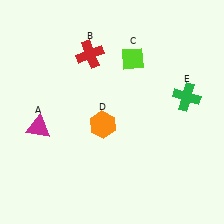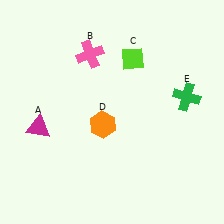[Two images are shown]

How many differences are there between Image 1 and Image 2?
There is 1 difference between the two images.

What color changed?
The cross (B) changed from red in Image 1 to pink in Image 2.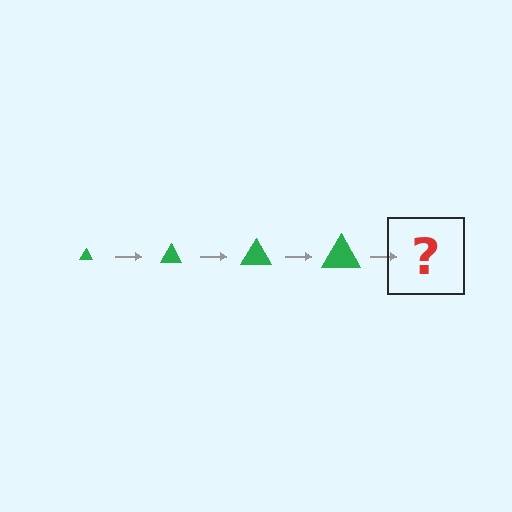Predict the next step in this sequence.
The next step is a green triangle, larger than the previous one.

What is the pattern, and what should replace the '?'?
The pattern is that the triangle gets progressively larger each step. The '?' should be a green triangle, larger than the previous one.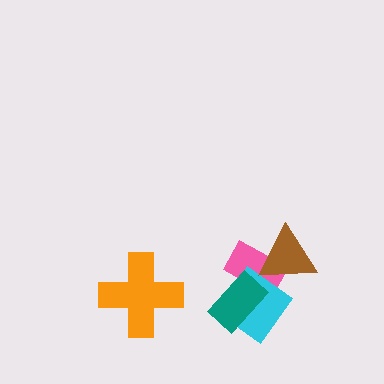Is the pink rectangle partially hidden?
Yes, it is partially covered by another shape.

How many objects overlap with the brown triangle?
2 objects overlap with the brown triangle.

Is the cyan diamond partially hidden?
Yes, it is partially covered by another shape.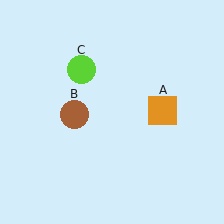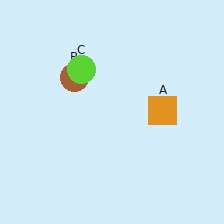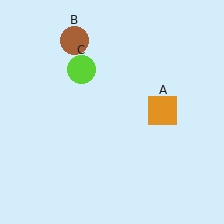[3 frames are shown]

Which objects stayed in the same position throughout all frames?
Orange square (object A) and lime circle (object C) remained stationary.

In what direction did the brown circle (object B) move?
The brown circle (object B) moved up.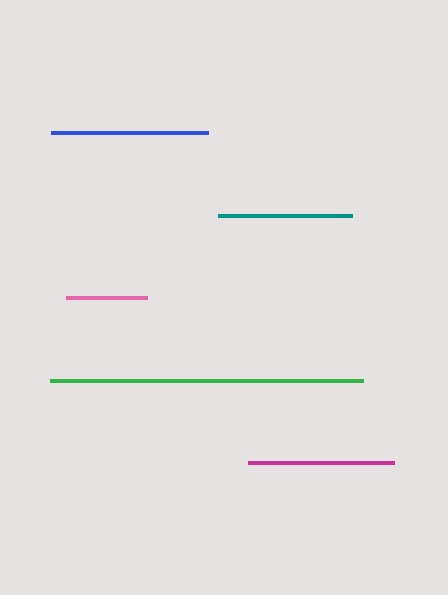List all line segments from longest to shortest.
From longest to shortest: green, blue, magenta, teal, pink.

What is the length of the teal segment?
The teal segment is approximately 134 pixels long.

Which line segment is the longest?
The green line is the longest at approximately 313 pixels.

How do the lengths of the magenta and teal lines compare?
The magenta and teal lines are approximately the same length.